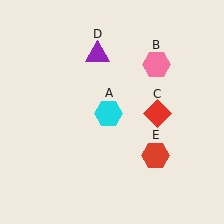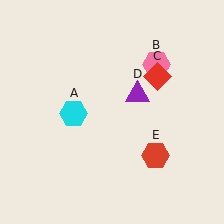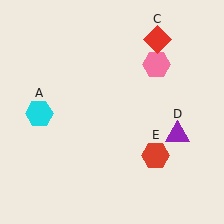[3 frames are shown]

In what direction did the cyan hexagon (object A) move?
The cyan hexagon (object A) moved left.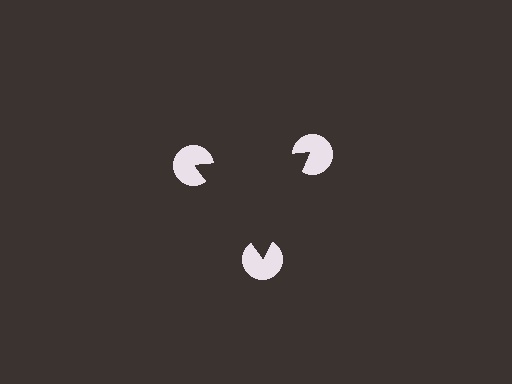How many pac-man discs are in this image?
There are 3 — one at each vertex of the illusory triangle.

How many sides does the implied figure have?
3 sides.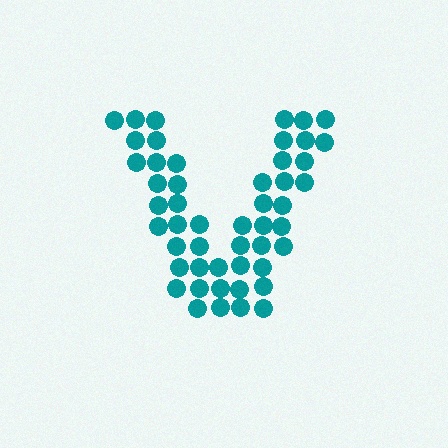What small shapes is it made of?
It is made of small circles.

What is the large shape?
The large shape is the letter V.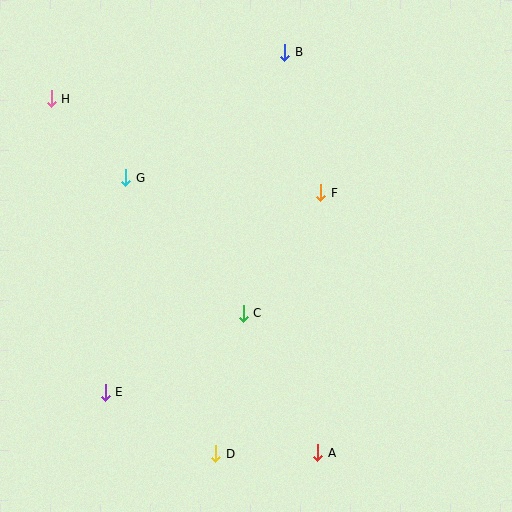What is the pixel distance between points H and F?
The distance between H and F is 286 pixels.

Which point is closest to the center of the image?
Point C at (243, 313) is closest to the center.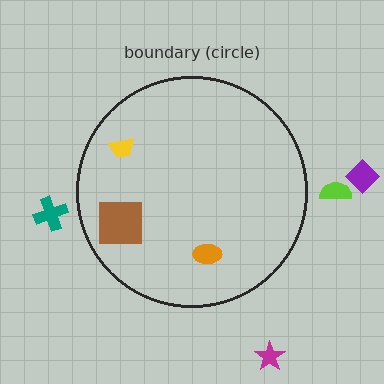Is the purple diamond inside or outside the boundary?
Outside.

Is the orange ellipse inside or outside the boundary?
Inside.